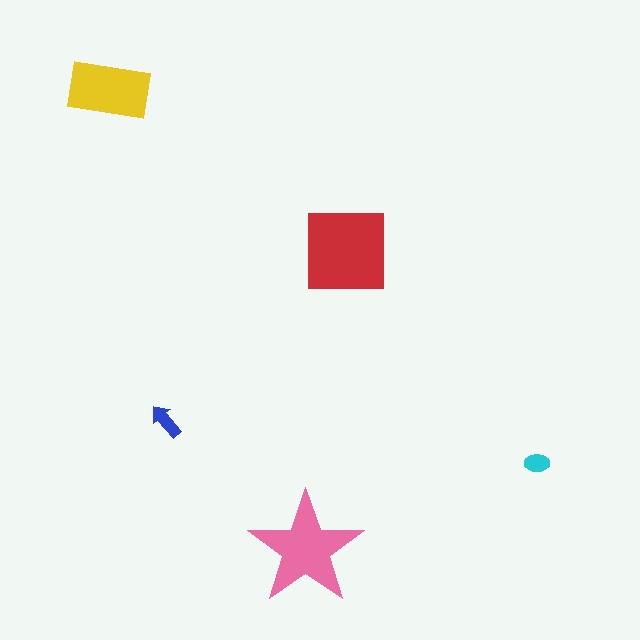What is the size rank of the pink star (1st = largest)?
2nd.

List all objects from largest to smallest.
The red square, the pink star, the yellow rectangle, the blue arrow, the cyan ellipse.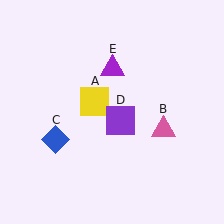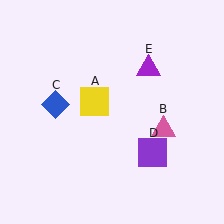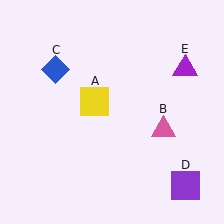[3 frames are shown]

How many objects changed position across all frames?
3 objects changed position: blue diamond (object C), purple square (object D), purple triangle (object E).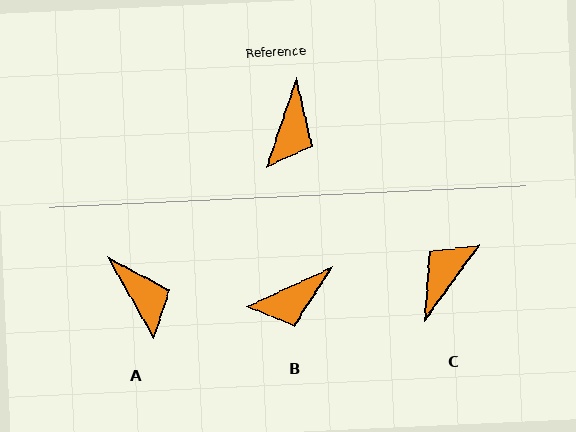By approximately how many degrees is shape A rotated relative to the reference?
Approximately 49 degrees counter-clockwise.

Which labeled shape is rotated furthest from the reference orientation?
C, about 163 degrees away.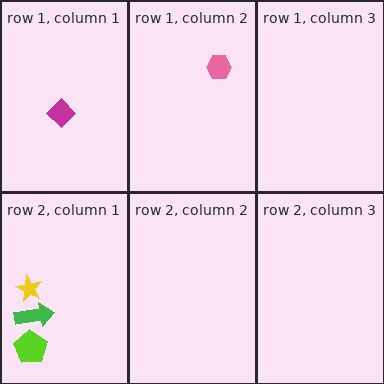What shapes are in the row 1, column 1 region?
The magenta diamond.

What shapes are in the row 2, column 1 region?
The green arrow, the yellow star, the lime pentagon.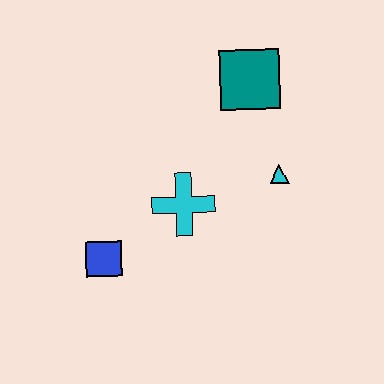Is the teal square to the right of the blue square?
Yes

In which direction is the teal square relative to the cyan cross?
The teal square is above the cyan cross.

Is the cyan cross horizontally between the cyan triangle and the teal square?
No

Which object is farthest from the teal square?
The blue square is farthest from the teal square.